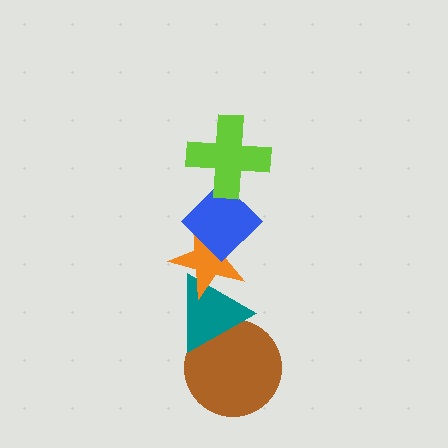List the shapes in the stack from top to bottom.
From top to bottom: the lime cross, the blue diamond, the orange star, the teal triangle, the brown circle.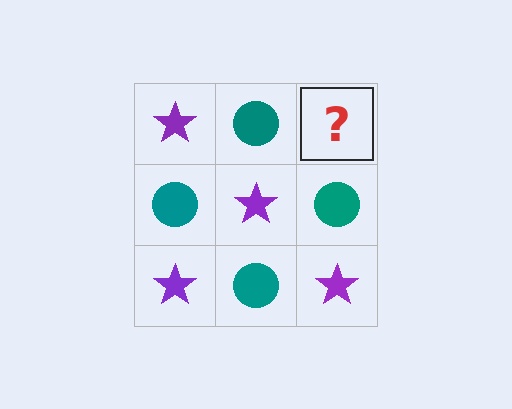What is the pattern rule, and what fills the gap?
The rule is that it alternates purple star and teal circle in a checkerboard pattern. The gap should be filled with a purple star.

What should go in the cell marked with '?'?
The missing cell should contain a purple star.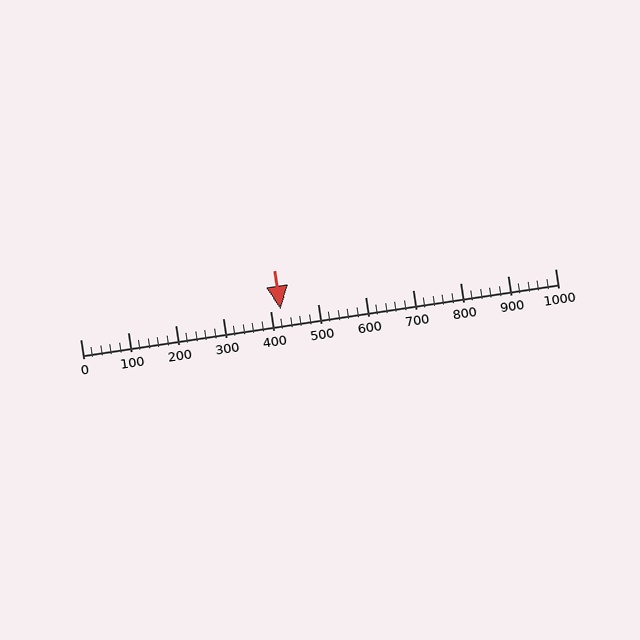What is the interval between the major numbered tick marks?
The major tick marks are spaced 100 units apart.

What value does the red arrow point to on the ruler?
The red arrow points to approximately 423.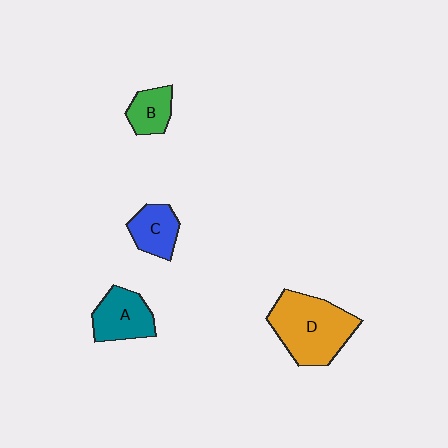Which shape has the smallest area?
Shape B (green).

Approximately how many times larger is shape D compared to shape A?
Approximately 1.7 times.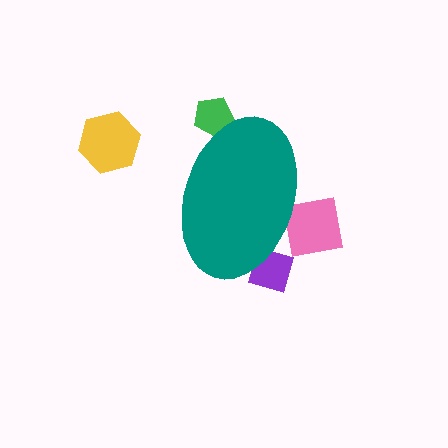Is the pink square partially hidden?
Yes, the pink square is partially hidden behind the teal ellipse.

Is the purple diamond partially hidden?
Yes, the purple diamond is partially hidden behind the teal ellipse.